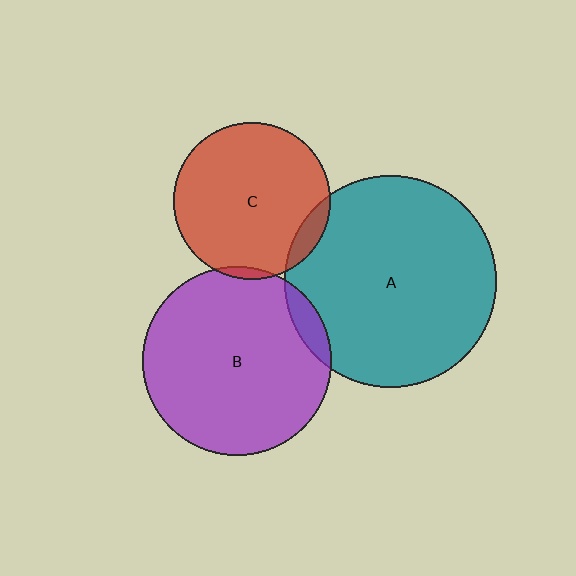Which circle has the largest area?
Circle A (teal).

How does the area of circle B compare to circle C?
Approximately 1.4 times.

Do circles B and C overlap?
Yes.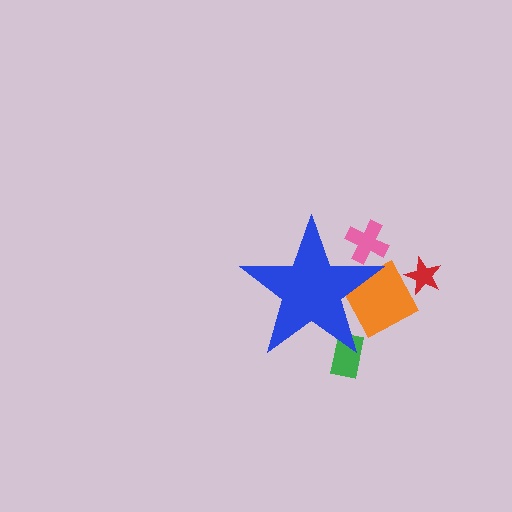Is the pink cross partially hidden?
Yes, the pink cross is partially hidden behind the blue star.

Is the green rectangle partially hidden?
Yes, the green rectangle is partially hidden behind the blue star.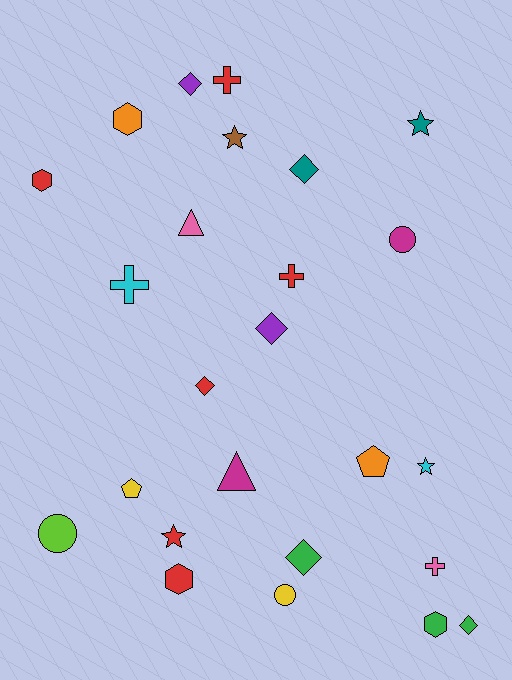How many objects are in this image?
There are 25 objects.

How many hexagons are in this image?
There are 4 hexagons.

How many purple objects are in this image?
There are 2 purple objects.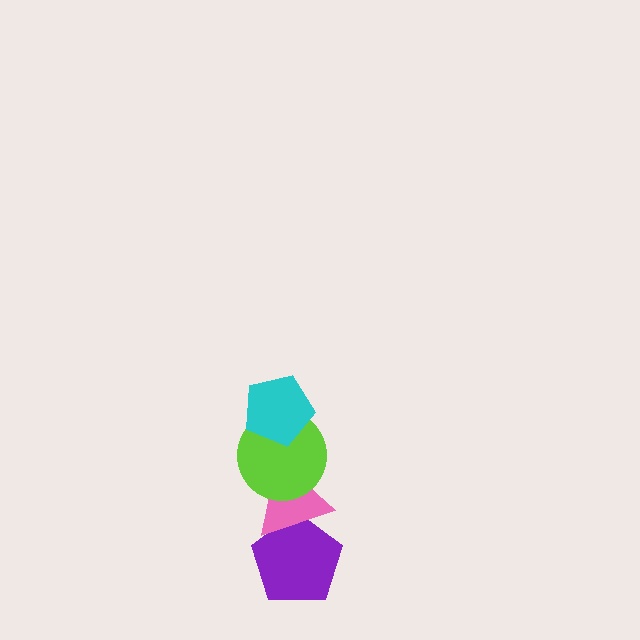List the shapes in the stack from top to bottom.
From top to bottom: the cyan pentagon, the lime circle, the pink triangle, the purple pentagon.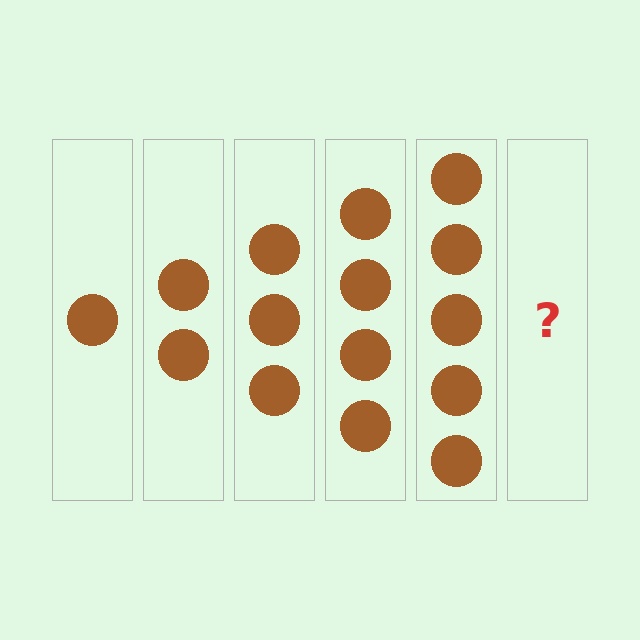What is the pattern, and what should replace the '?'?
The pattern is that each step adds one more circle. The '?' should be 6 circles.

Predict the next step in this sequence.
The next step is 6 circles.